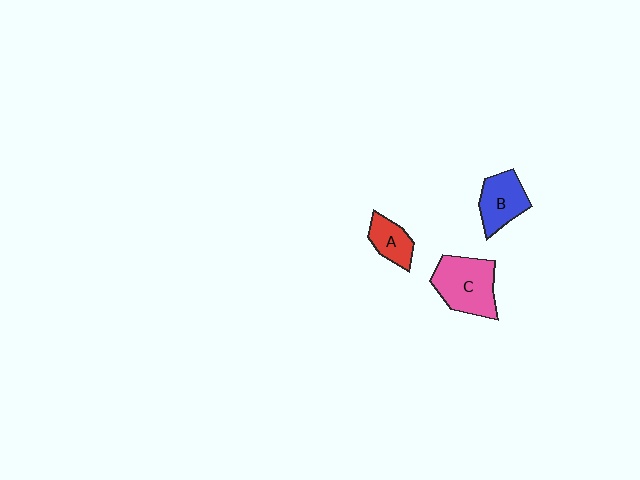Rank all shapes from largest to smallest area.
From largest to smallest: C (pink), B (blue), A (red).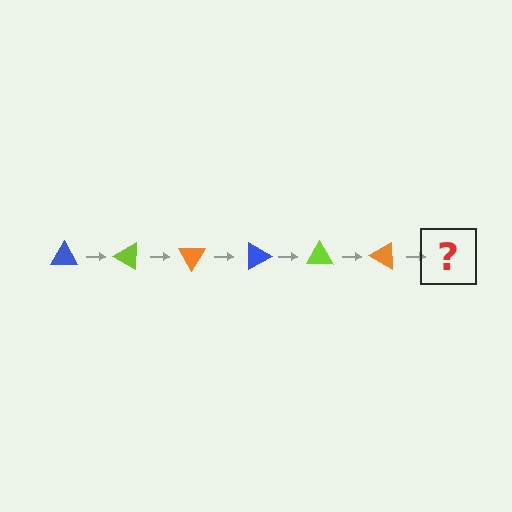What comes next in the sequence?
The next element should be a blue triangle, rotated 180 degrees from the start.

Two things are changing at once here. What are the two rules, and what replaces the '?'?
The two rules are that it rotates 30 degrees each step and the color cycles through blue, lime, and orange. The '?' should be a blue triangle, rotated 180 degrees from the start.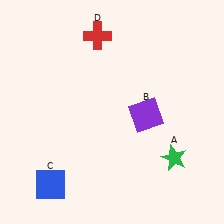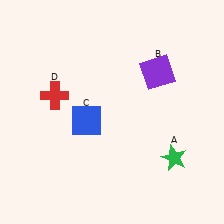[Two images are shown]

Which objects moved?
The objects that moved are: the purple square (B), the blue square (C), the red cross (D).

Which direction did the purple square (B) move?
The purple square (B) moved up.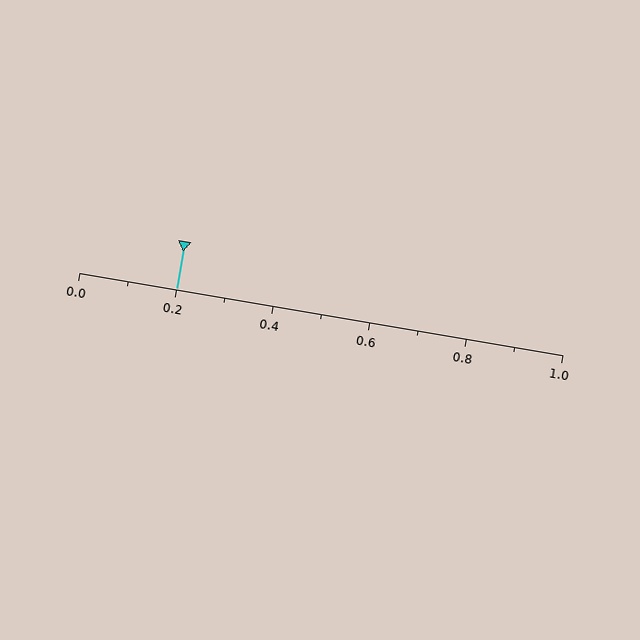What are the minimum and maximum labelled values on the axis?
The axis runs from 0.0 to 1.0.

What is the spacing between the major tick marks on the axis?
The major ticks are spaced 0.2 apart.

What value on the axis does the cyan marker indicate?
The marker indicates approximately 0.2.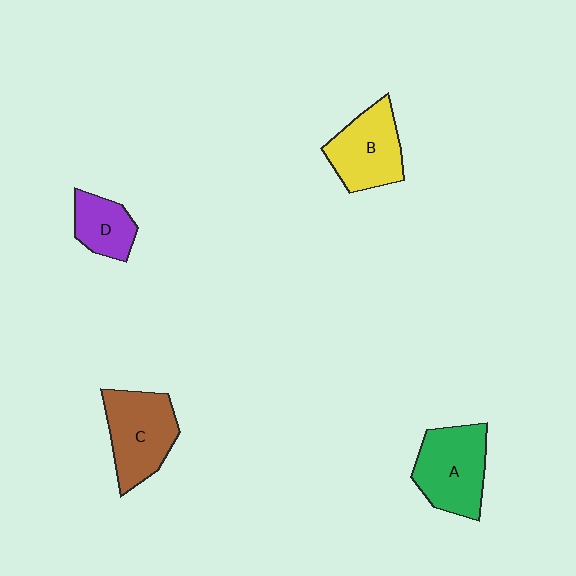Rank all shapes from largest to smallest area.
From largest to smallest: A (green), C (brown), B (yellow), D (purple).